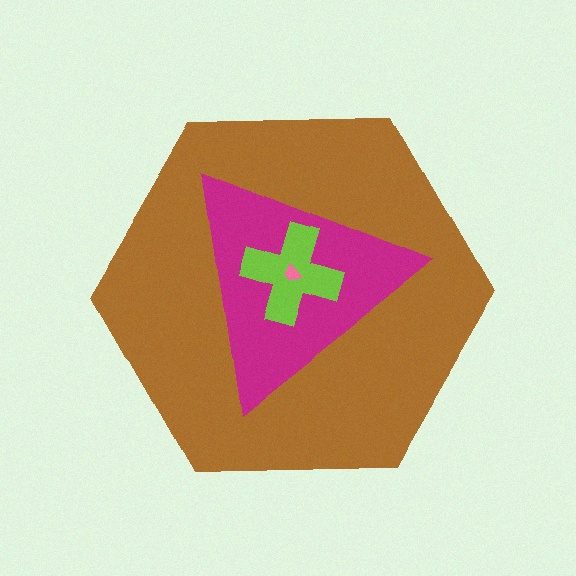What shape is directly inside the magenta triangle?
The lime cross.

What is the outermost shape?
The brown hexagon.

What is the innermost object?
The pink trapezoid.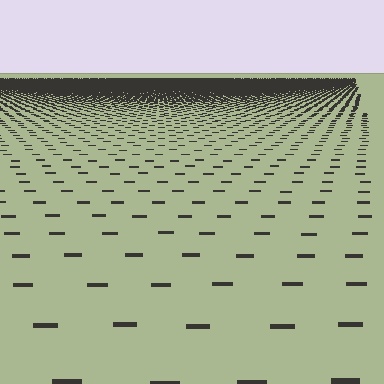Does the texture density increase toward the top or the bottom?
Density increases toward the top.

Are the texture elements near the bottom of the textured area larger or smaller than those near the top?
Larger. Near the bottom, elements are closer to the viewer and appear at a bigger on-screen size.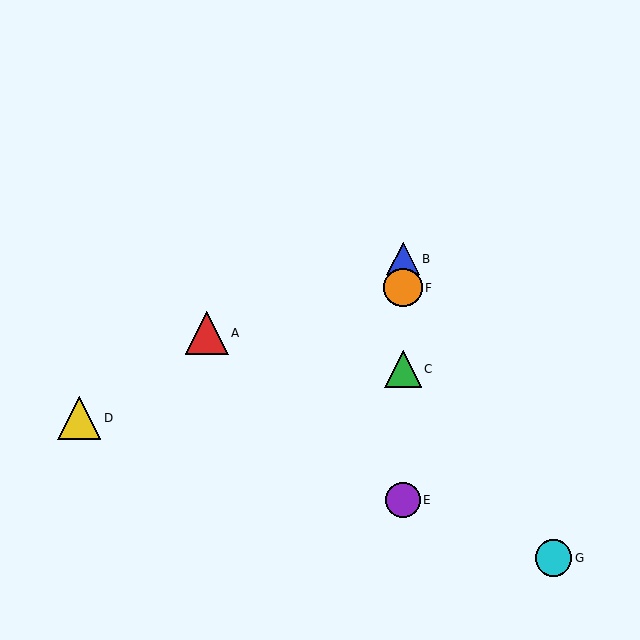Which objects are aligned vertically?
Objects B, C, E, F are aligned vertically.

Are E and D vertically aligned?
No, E is at x≈403 and D is at x≈79.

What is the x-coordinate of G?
Object G is at x≈554.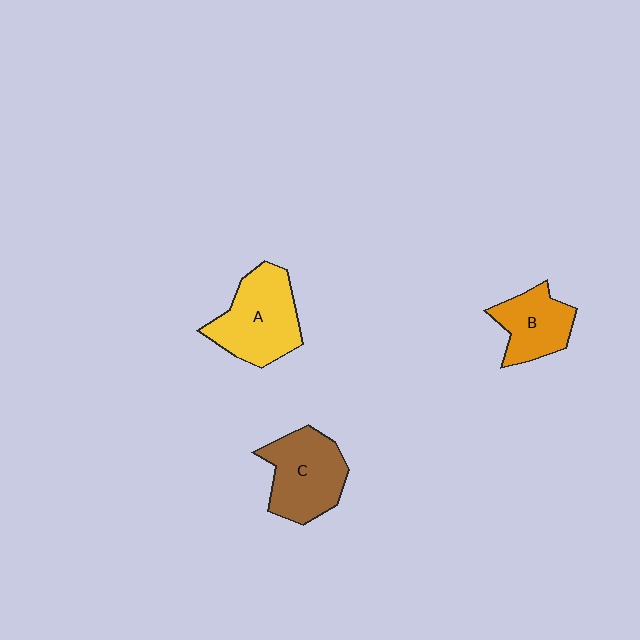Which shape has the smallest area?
Shape B (orange).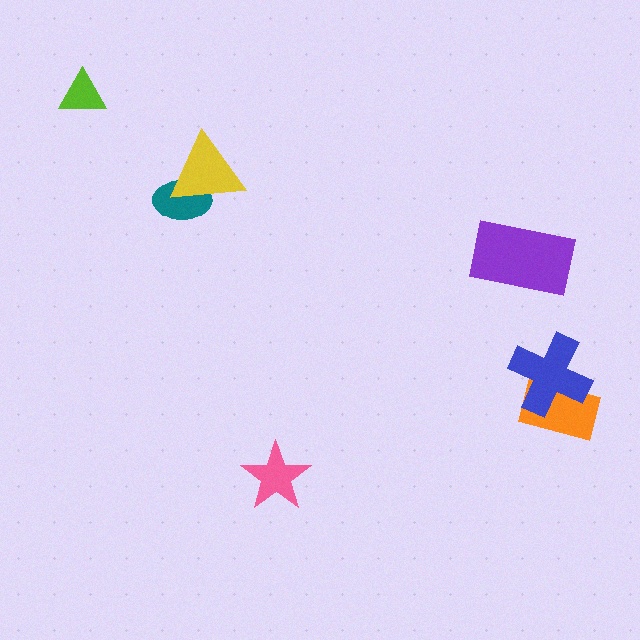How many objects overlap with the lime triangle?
0 objects overlap with the lime triangle.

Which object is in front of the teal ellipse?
The yellow triangle is in front of the teal ellipse.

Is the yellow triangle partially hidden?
No, no other shape covers it.